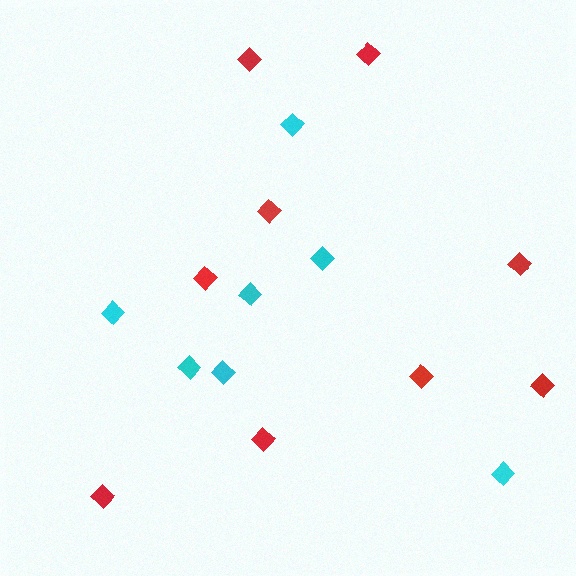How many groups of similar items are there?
There are 2 groups: one group of cyan diamonds (7) and one group of red diamonds (9).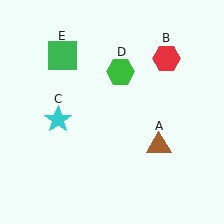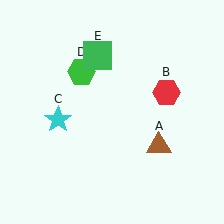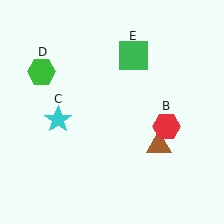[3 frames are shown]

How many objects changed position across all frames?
3 objects changed position: red hexagon (object B), green hexagon (object D), green square (object E).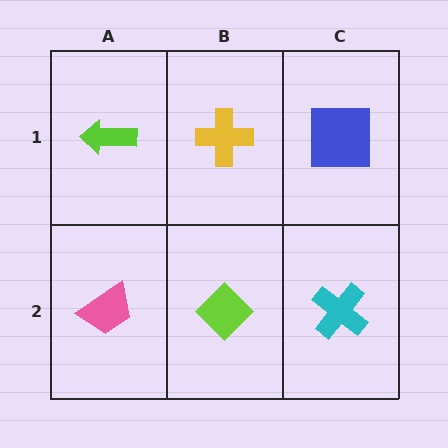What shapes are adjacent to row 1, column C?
A cyan cross (row 2, column C), a yellow cross (row 1, column B).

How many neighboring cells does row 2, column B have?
3.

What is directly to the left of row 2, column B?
A pink trapezoid.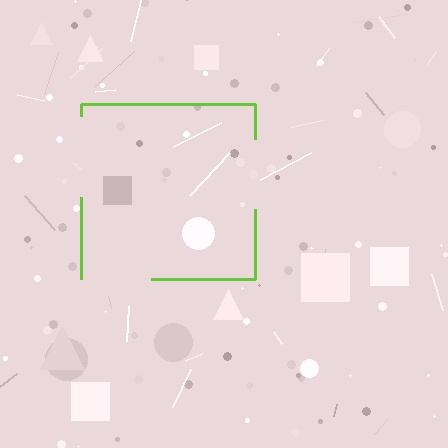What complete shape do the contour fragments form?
The contour fragments form a square.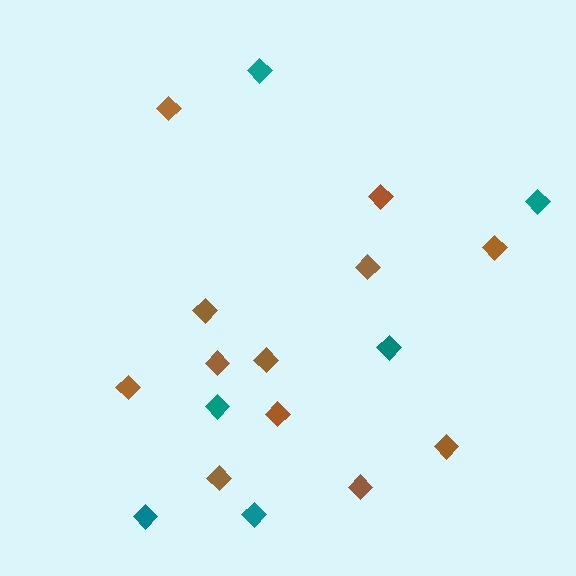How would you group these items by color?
There are 2 groups: one group of teal diamonds (6) and one group of brown diamonds (12).